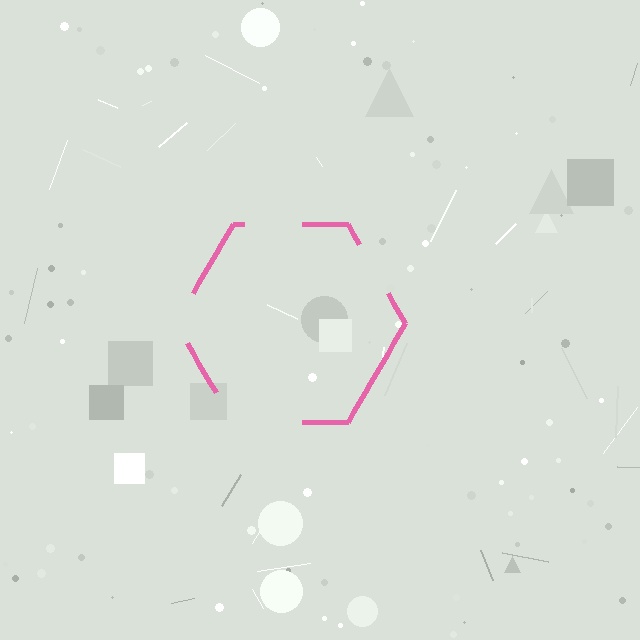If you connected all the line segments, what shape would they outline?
They would outline a hexagon.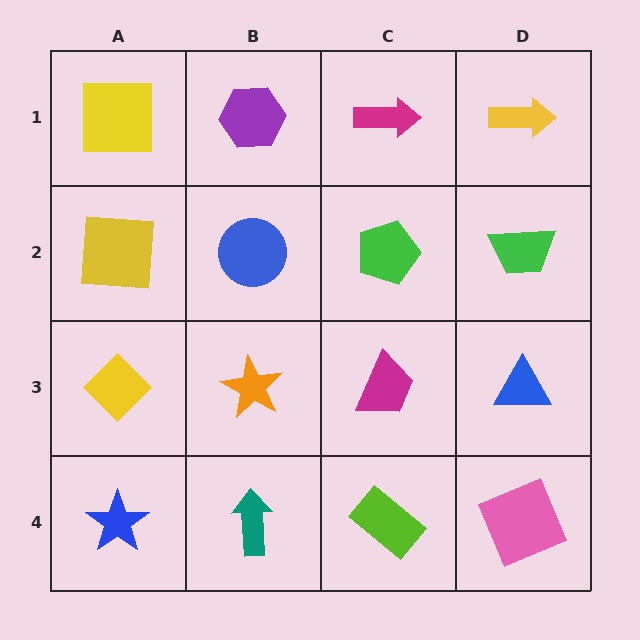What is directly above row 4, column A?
A yellow diamond.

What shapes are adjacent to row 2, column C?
A magenta arrow (row 1, column C), a magenta trapezoid (row 3, column C), a blue circle (row 2, column B), a green trapezoid (row 2, column D).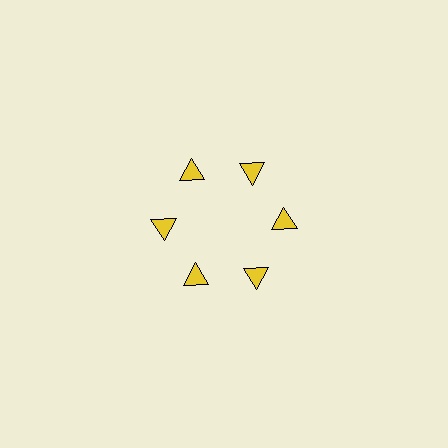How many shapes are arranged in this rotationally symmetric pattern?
There are 6 shapes, arranged in 6 groups of 1.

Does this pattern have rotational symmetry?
Yes, this pattern has 6-fold rotational symmetry. It looks the same after rotating 60 degrees around the center.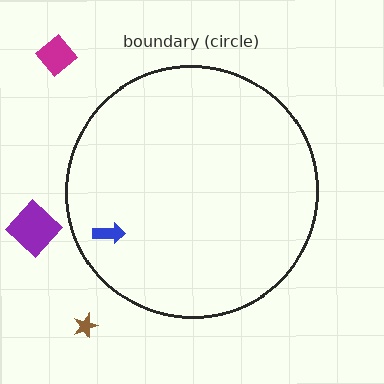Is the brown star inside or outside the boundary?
Outside.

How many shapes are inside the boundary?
1 inside, 3 outside.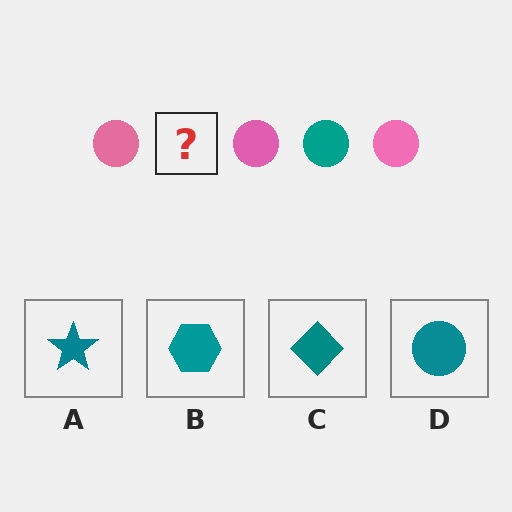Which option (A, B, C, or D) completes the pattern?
D.